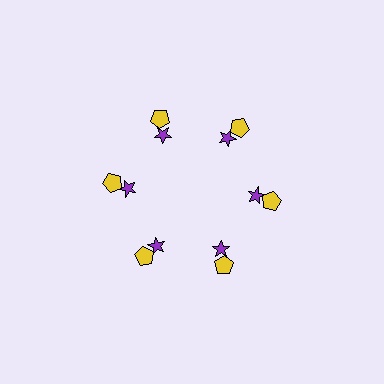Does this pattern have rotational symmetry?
Yes, this pattern has 6-fold rotational symmetry. It looks the same after rotating 60 degrees around the center.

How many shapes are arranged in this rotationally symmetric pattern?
There are 12 shapes, arranged in 6 groups of 2.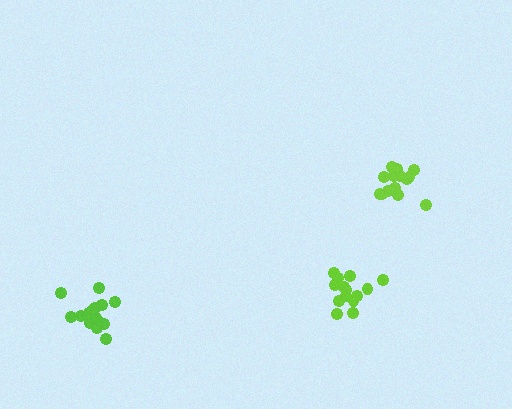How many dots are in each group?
Group 1: 14 dots, Group 2: 17 dots, Group 3: 14 dots (45 total).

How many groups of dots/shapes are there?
There are 3 groups.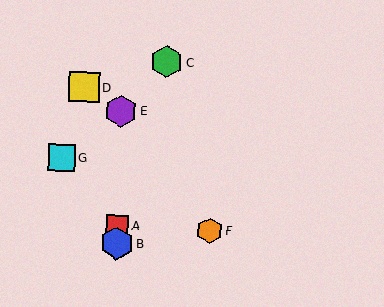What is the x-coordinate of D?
Object D is at x≈84.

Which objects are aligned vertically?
Objects A, B, E are aligned vertically.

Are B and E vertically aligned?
Yes, both are at x≈117.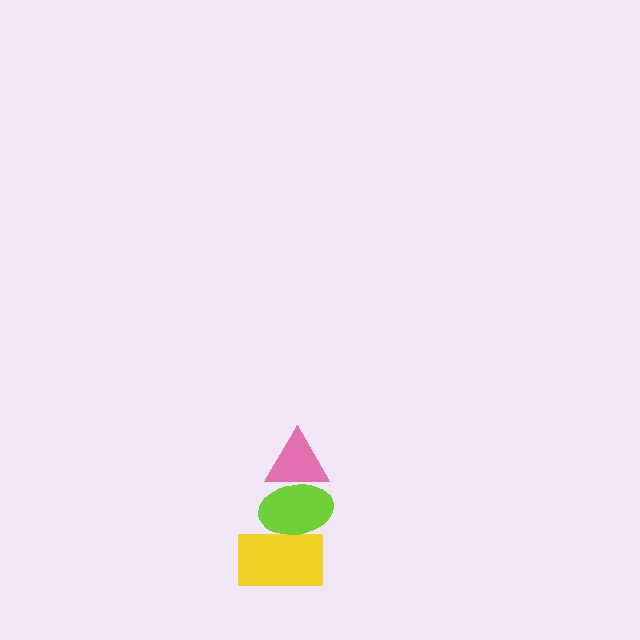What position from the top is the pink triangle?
The pink triangle is 1st from the top.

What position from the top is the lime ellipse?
The lime ellipse is 2nd from the top.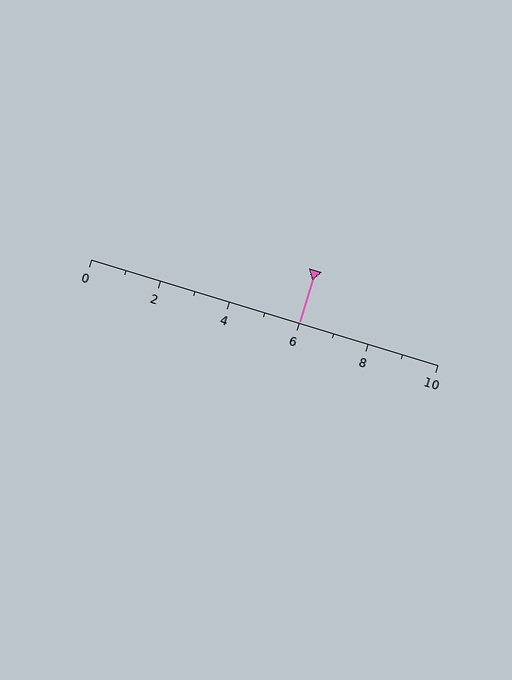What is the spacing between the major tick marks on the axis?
The major ticks are spaced 2 apart.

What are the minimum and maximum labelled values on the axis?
The axis runs from 0 to 10.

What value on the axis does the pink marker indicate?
The marker indicates approximately 6.